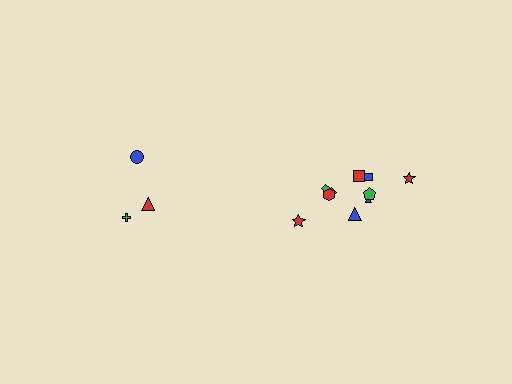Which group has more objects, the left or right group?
The right group.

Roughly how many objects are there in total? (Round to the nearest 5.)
Roughly 15 objects in total.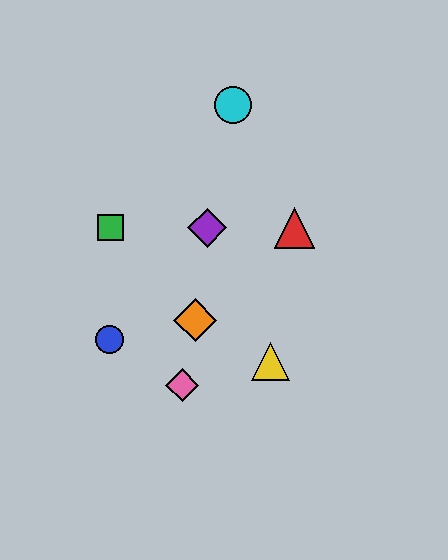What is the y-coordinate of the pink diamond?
The pink diamond is at y≈385.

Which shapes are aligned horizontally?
The red triangle, the green square, the purple diamond are aligned horizontally.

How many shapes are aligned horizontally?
3 shapes (the red triangle, the green square, the purple diamond) are aligned horizontally.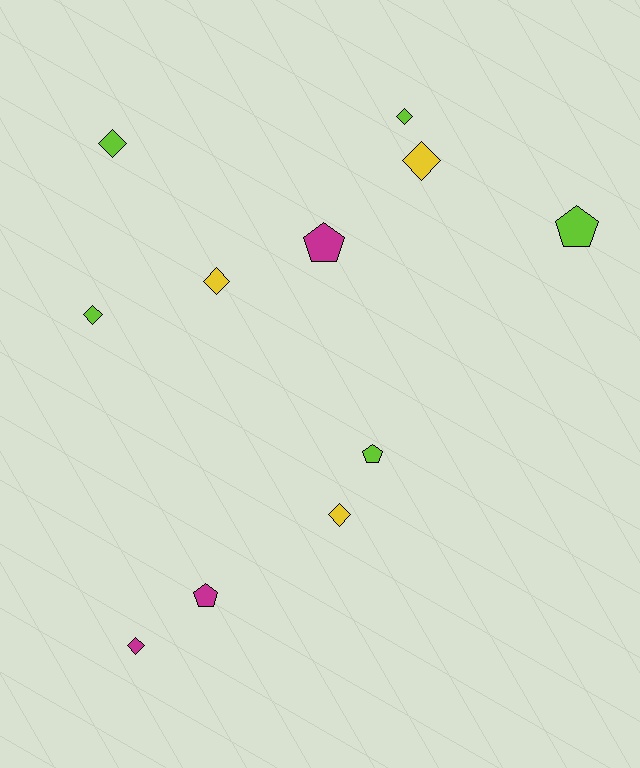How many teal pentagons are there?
There are no teal pentagons.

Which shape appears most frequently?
Diamond, with 7 objects.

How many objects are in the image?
There are 11 objects.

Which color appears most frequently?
Lime, with 5 objects.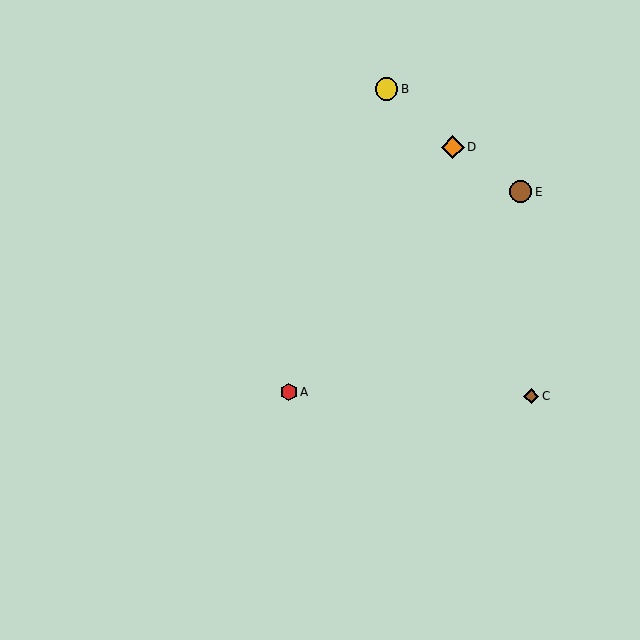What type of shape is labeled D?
Shape D is an orange diamond.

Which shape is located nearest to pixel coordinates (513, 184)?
The brown circle (labeled E) at (521, 192) is nearest to that location.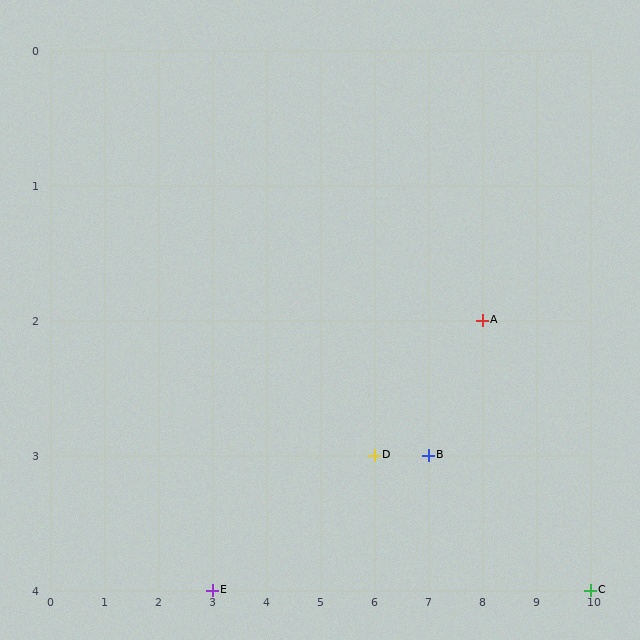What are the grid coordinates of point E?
Point E is at grid coordinates (3, 4).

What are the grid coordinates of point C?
Point C is at grid coordinates (10, 4).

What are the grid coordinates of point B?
Point B is at grid coordinates (7, 3).